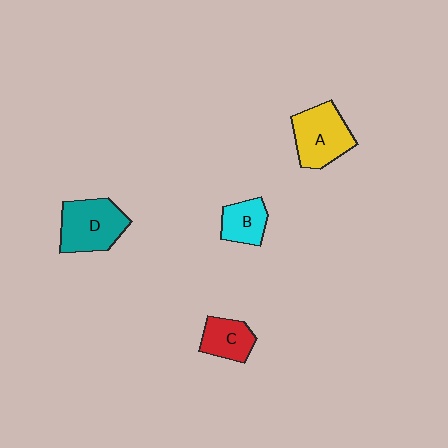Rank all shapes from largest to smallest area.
From largest to smallest: D (teal), A (yellow), C (red), B (cyan).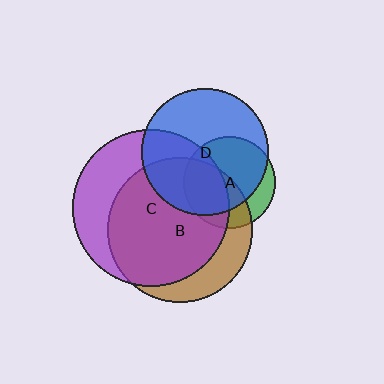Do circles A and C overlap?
Yes.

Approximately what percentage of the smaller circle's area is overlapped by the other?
Approximately 40%.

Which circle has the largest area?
Circle C (purple).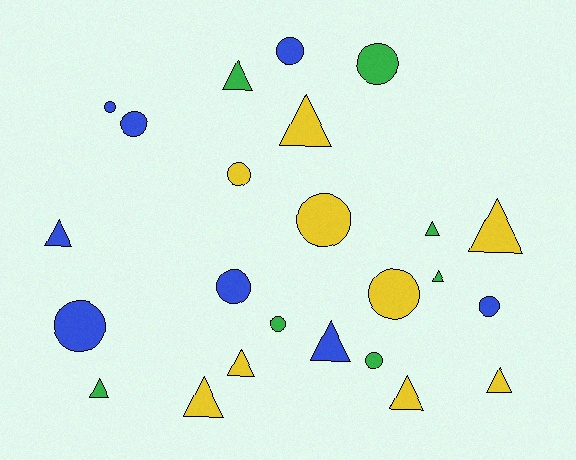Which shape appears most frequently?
Circle, with 12 objects.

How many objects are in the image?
There are 24 objects.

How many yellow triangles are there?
There are 6 yellow triangles.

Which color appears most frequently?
Yellow, with 9 objects.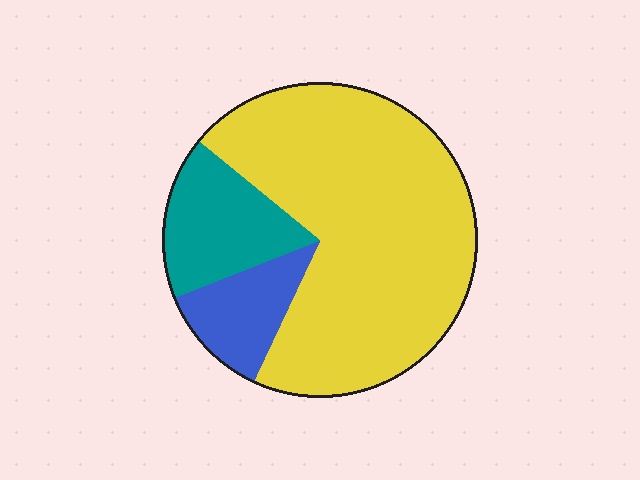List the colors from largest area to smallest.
From largest to smallest: yellow, teal, blue.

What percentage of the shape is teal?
Teal takes up about one sixth (1/6) of the shape.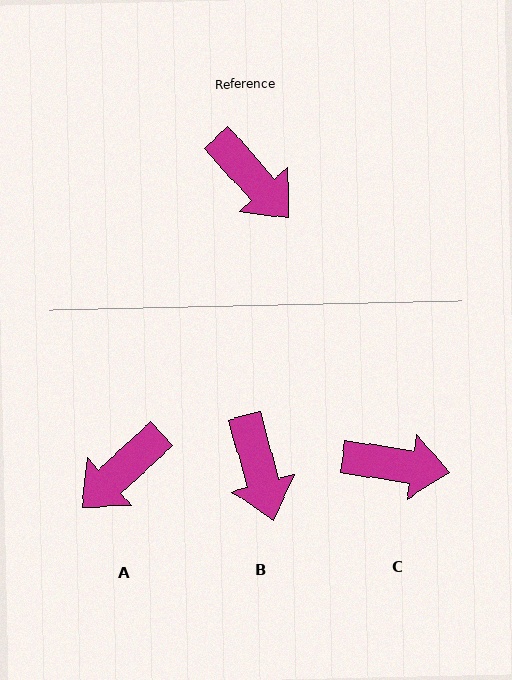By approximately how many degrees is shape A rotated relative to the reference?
Approximately 89 degrees clockwise.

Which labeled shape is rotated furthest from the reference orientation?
A, about 89 degrees away.